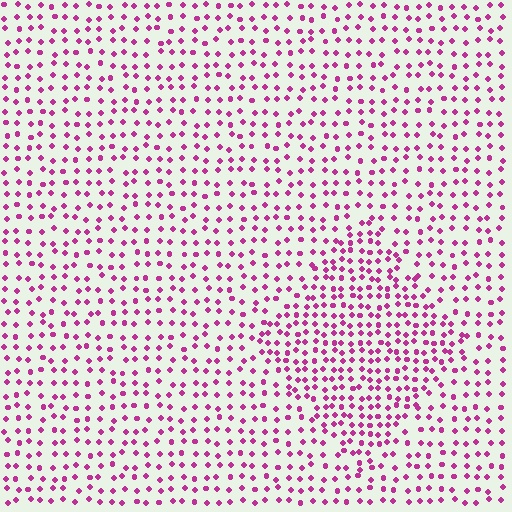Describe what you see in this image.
The image contains small magenta elements arranged at two different densities. A diamond-shaped region is visible where the elements are more densely packed than the surrounding area.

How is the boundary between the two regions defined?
The boundary is defined by a change in element density (approximately 1.7x ratio). All elements are the same color, size, and shape.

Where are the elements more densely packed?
The elements are more densely packed inside the diamond boundary.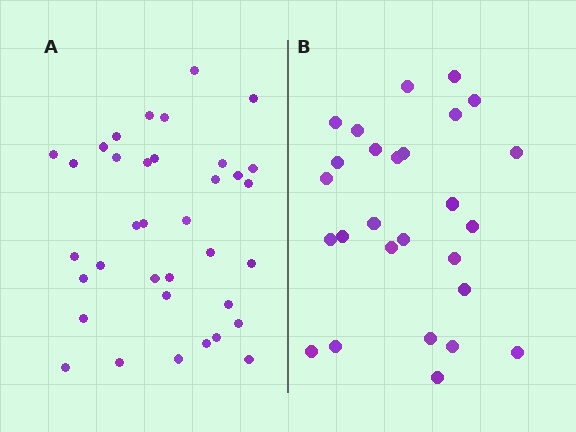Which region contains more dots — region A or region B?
Region A (the left region) has more dots.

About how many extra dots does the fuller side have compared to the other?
Region A has roughly 8 or so more dots than region B.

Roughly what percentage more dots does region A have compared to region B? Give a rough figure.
About 35% more.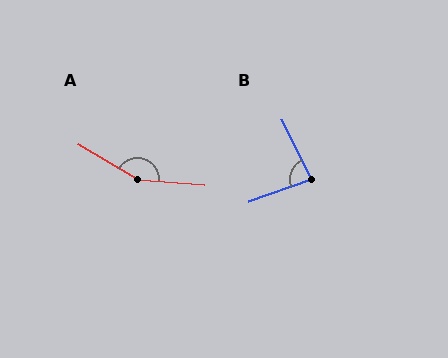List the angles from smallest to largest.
B (84°), A (154°).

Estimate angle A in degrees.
Approximately 154 degrees.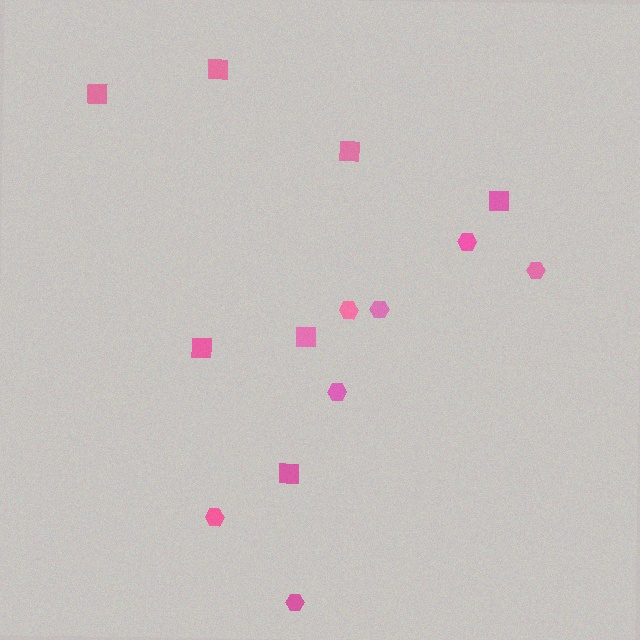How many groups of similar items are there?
There are 2 groups: one group of squares (7) and one group of hexagons (7).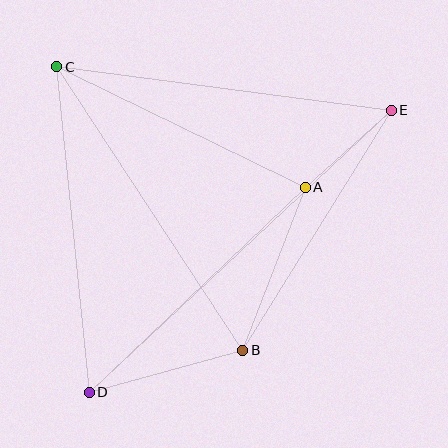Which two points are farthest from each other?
Points D and E are farthest from each other.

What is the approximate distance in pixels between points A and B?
The distance between A and B is approximately 175 pixels.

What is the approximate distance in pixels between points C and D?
The distance between C and D is approximately 327 pixels.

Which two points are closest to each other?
Points A and E are closest to each other.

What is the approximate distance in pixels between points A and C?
The distance between A and C is approximately 276 pixels.